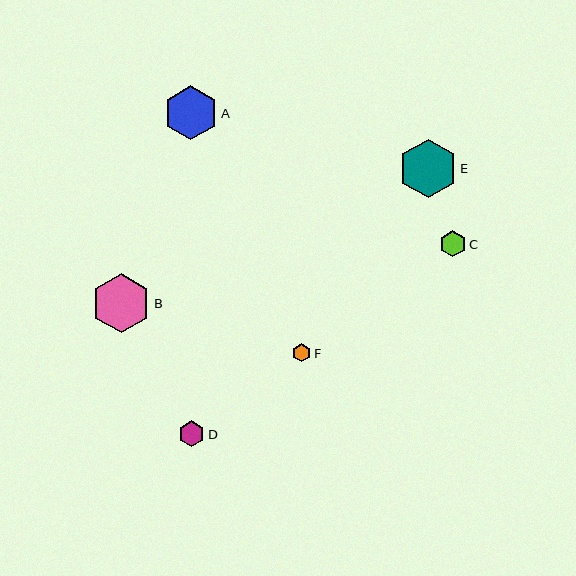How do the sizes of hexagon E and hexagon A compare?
Hexagon E and hexagon A are approximately the same size.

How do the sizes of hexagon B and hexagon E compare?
Hexagon B and hexagon E are approximately the same size.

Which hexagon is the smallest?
Hexagon F is the smallest with a size of approximately 18 pixels.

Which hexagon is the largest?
Hexagon B is the largest with a size of approximately 59 pixels.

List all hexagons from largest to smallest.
From largest to smallest: B, E, A, D, C, F.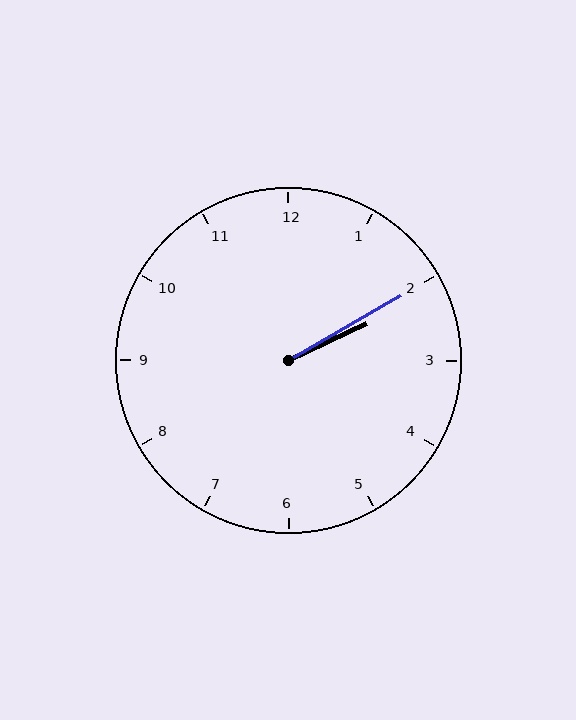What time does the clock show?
2:10.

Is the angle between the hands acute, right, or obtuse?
It is acute.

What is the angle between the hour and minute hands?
Approximately 5 degrees.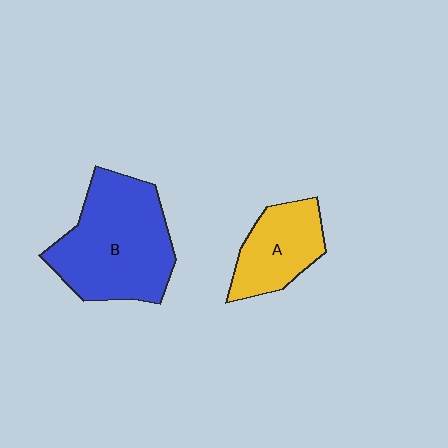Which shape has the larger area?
Shape B (blue).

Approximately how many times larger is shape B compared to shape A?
Approximately 1.9 times.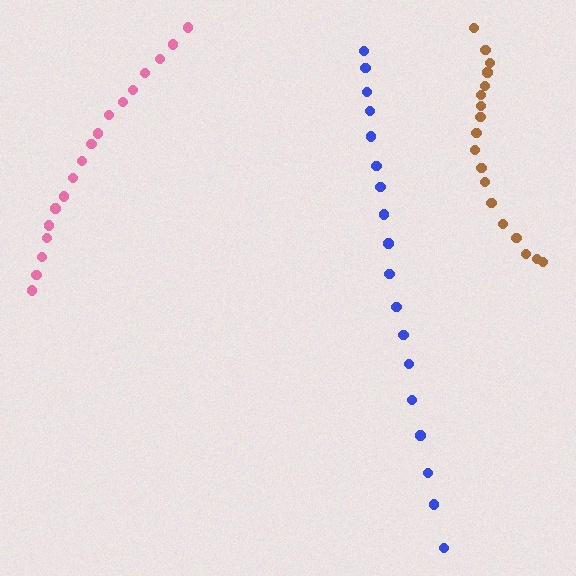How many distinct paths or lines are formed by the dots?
There are 3 distinct paths.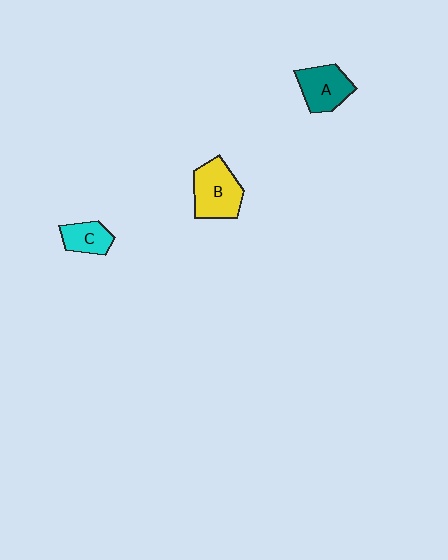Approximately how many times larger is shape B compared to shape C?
Approximately 1.7 times.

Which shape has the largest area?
Shape B (yellow).